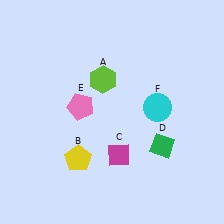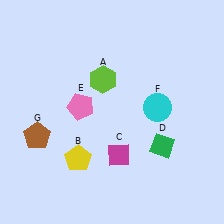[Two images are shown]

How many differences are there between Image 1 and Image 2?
There is 1 difference between the two images.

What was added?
A brown pentagon (G) was added in Image 2.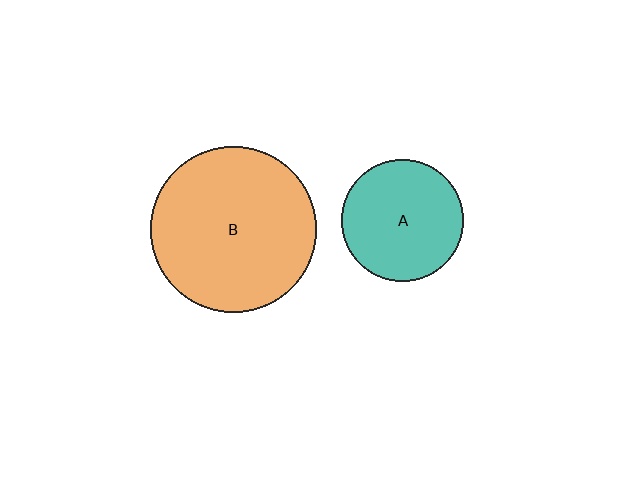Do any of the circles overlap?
No, none of the circles overlap.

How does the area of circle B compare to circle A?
Approximately 1.8 times.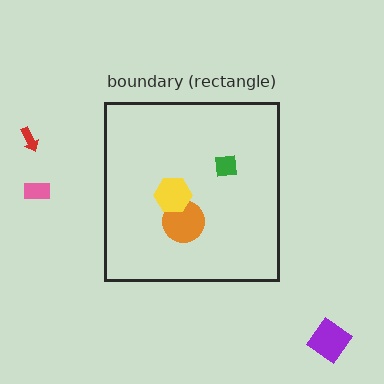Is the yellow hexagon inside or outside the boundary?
Inside.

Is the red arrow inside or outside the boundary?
Outside.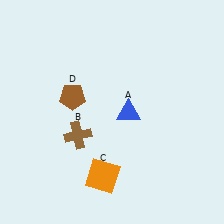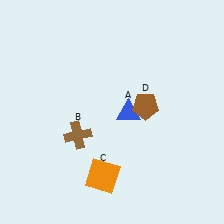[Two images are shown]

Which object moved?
The brown pentagon (D) moved right.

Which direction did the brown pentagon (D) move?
The brown pentagon (D) moved right.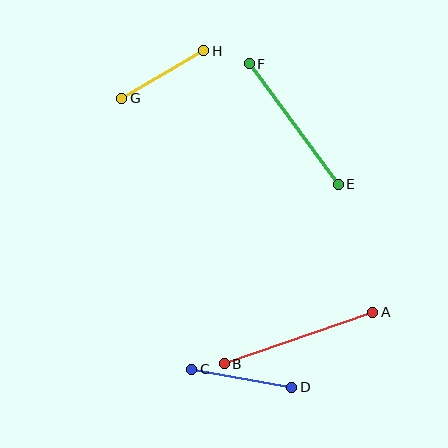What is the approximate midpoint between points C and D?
The midpoint is at approximately (242, 378) pixels.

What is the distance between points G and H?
The distance is approximately 95 pixels.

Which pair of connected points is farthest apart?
Points A and B are farthest apart.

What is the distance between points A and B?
The distance is approximately 157 pixels.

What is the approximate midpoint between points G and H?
The midpoint is at approximately (163, 75) pixels.